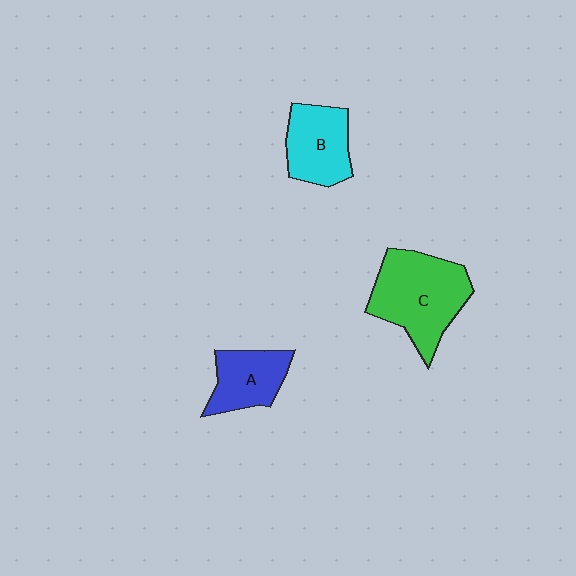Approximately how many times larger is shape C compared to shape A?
Approximately 1.7 times.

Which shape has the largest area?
Shape C (green).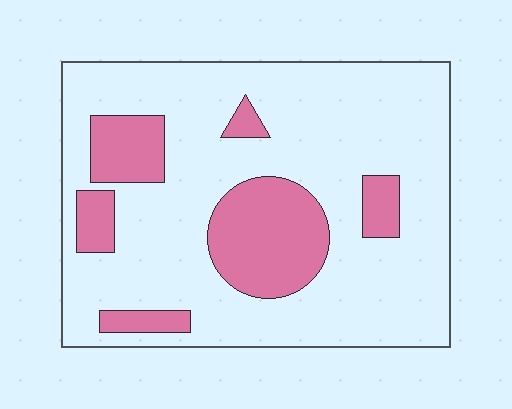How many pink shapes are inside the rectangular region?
6.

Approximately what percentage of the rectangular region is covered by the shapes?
Approximately 20%.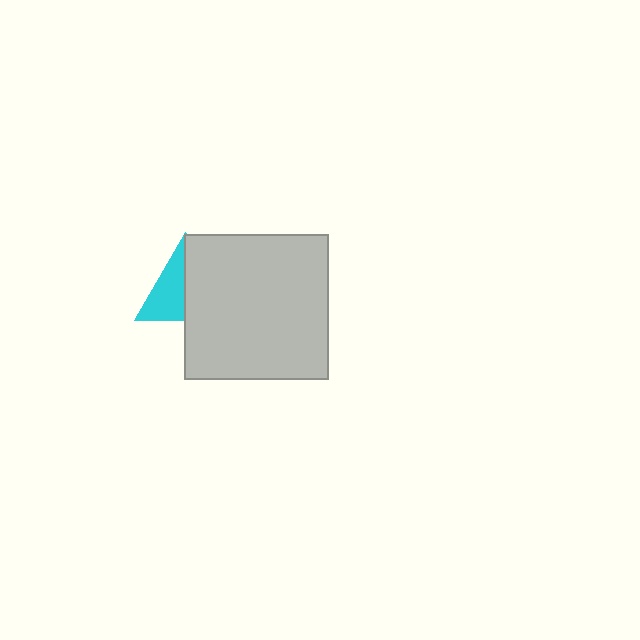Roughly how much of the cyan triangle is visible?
About half of it is visible (roughly 46%).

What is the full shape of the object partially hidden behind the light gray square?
The partially hidden object is a cyan triangle.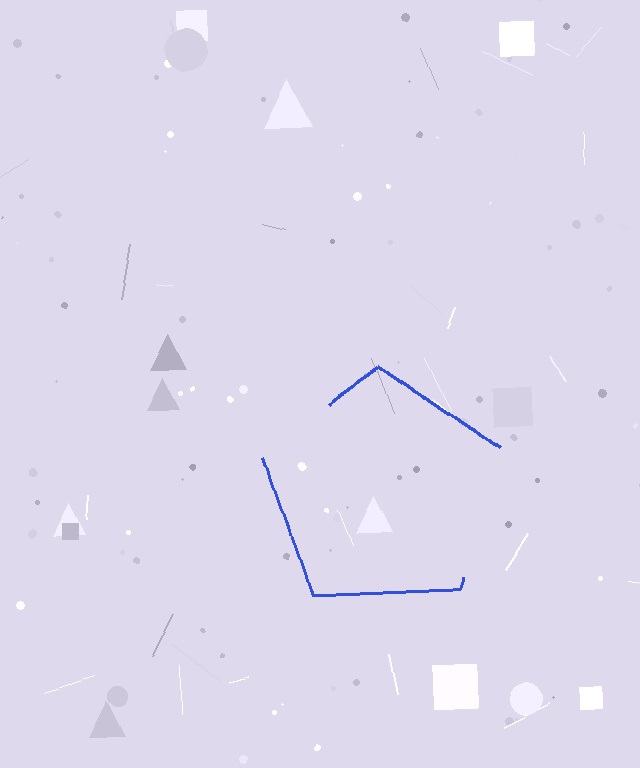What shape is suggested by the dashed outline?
The dashed outline suggests a pentagon.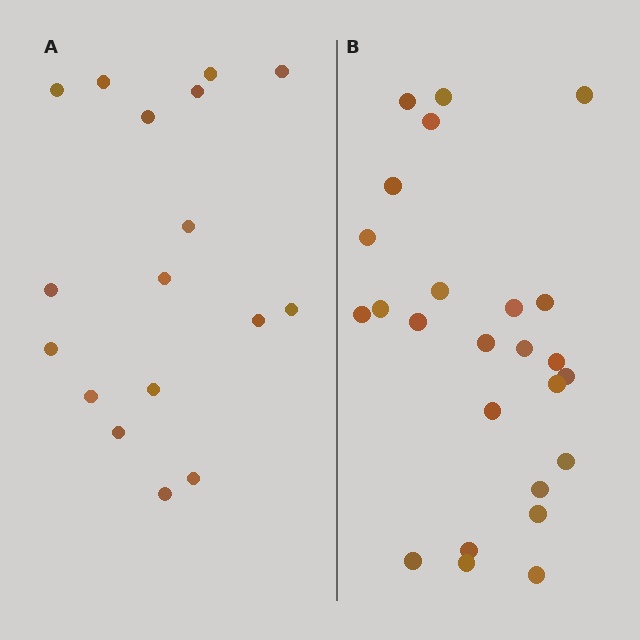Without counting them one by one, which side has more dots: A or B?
Region B (the right region) has more dots.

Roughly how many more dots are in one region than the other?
Region B has roughly 8 or so more dots than region A.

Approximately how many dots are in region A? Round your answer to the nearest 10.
About 20 dots. (The exact count is 17, which rounds to 20.)